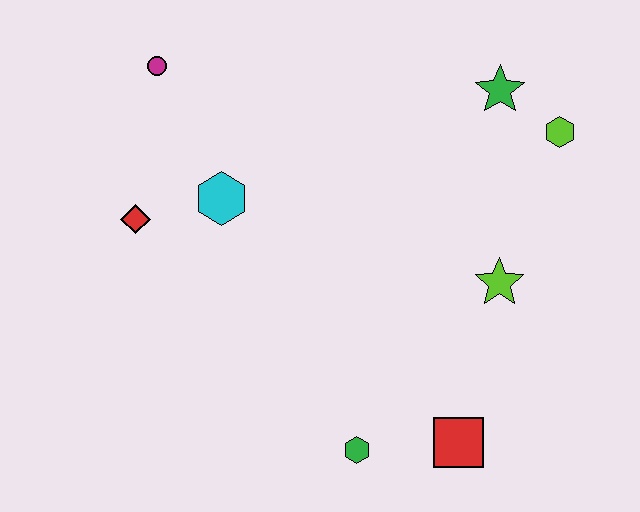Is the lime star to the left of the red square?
No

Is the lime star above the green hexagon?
Yes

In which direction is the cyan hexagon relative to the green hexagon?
The cyan hexagon is above the green hexagon.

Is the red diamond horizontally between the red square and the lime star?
No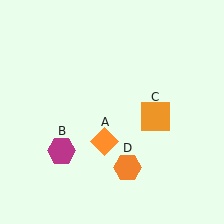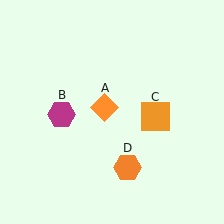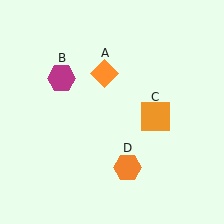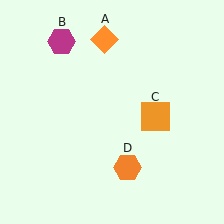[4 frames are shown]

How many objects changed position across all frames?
2 objects changed position: orange diamond (object A), magenta hexagon (object B).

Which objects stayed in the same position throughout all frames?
Orange square (object C) and orange hexagon (object D) remained stationary.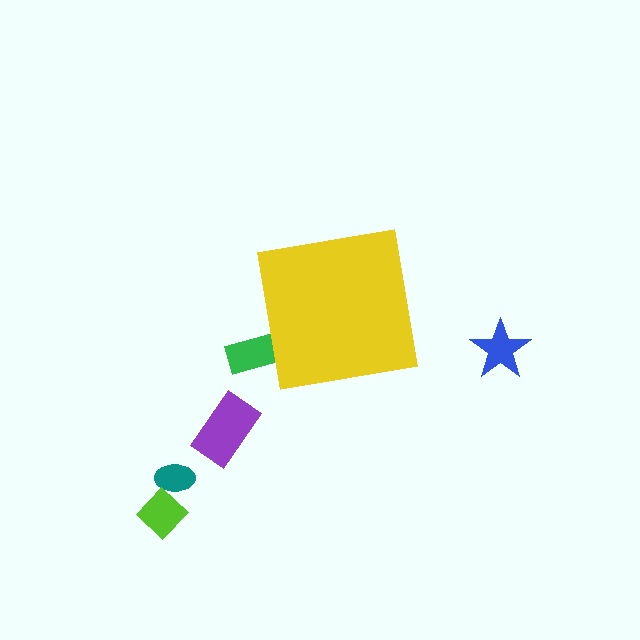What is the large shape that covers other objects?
A yellow square.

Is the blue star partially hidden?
No, the blue star is fully visible.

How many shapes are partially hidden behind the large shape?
1 shape is partially hidden.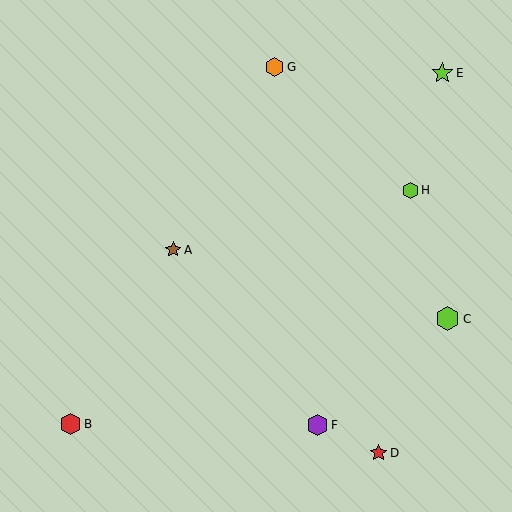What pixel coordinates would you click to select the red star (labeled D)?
Click at (378, 453) to select the red star D.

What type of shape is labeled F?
Shape F is a purple hexagon.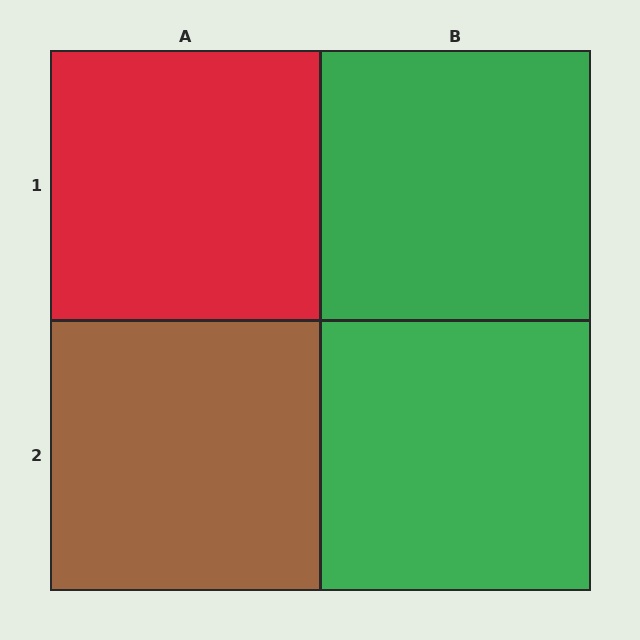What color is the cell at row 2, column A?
Brown.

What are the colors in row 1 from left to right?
Red, green.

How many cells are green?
2 cells are green.